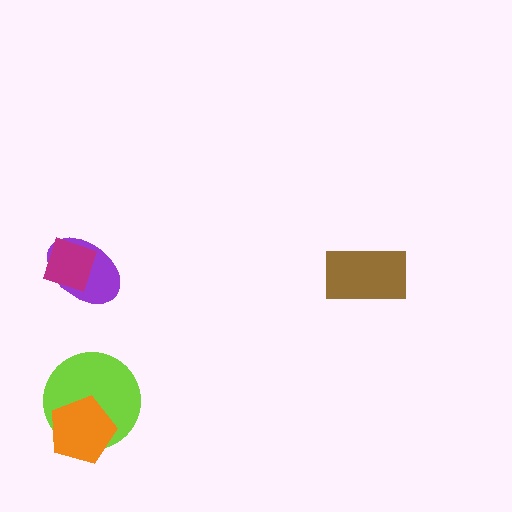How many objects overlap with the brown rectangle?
0 objects overlap with the brown rectangle.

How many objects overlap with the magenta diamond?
1 object overlaps with the magenta diamond.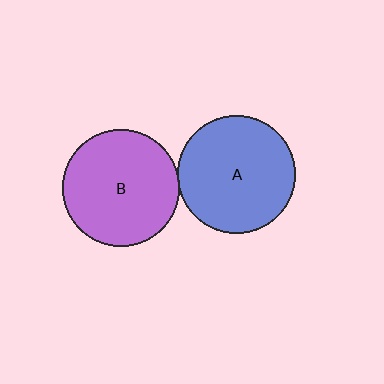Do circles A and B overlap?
Yes.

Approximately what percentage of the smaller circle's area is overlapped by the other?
Approximately 5%.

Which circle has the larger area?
Circle A (blue).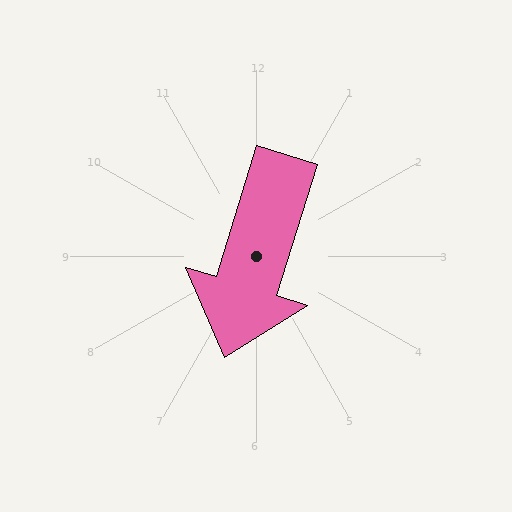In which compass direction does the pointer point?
South.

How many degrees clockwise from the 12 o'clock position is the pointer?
Approximately 197 degrees.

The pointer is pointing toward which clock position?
Roughly 7 o'clock.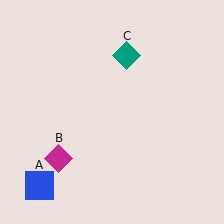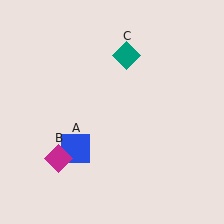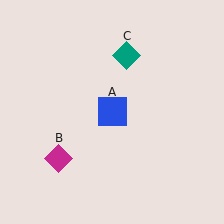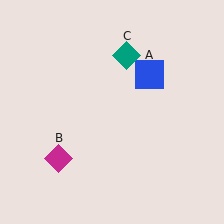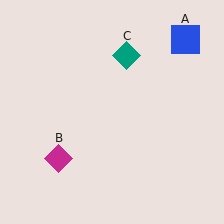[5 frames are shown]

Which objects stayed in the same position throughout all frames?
Magenta diamond (object B) and teal diamond (object C) remained stationary.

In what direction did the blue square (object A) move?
The blue square (object A) moved up and to the right.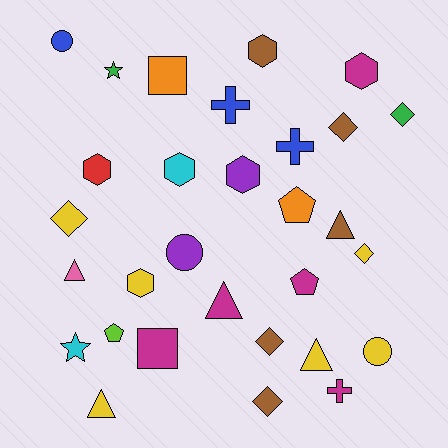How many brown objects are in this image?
There are 5 brown objects.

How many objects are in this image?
There are 30 objects.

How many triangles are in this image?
There are 5 triangles.